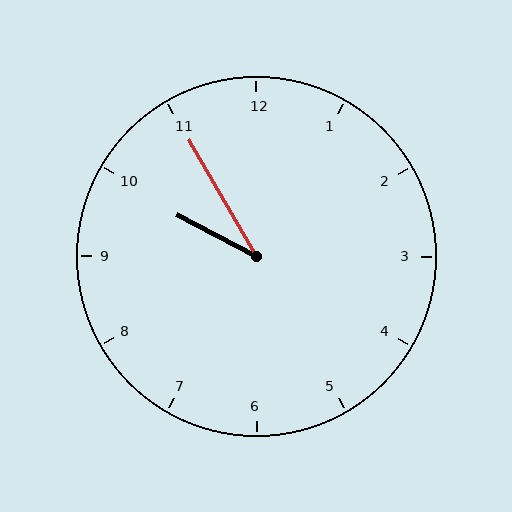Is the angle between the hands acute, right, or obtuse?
It is acute.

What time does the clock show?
9:55.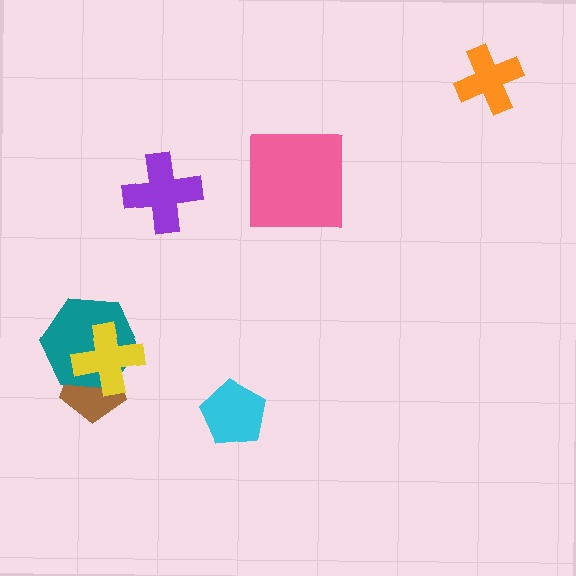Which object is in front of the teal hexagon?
The yellow cross is in front of the teal hexagon.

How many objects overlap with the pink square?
0 objects overlap with the pink square.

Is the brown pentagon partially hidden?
Yes, it is partially covered by another shape.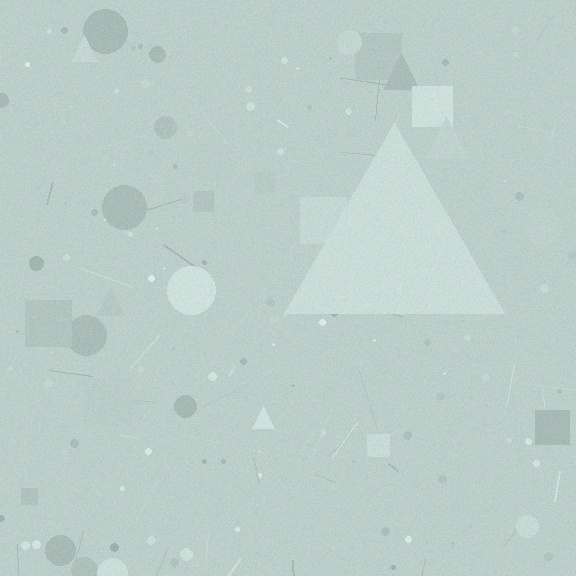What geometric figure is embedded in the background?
A triangle is embedded in the background.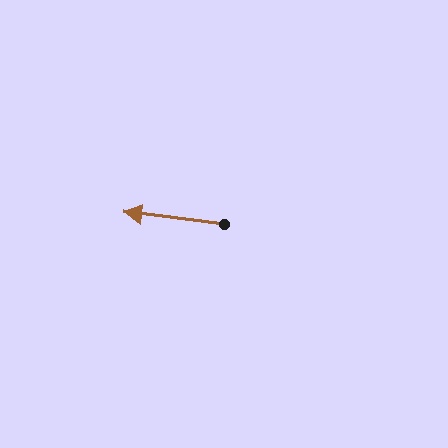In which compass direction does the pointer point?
West.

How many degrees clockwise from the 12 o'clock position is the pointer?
Approximately 277 degrees.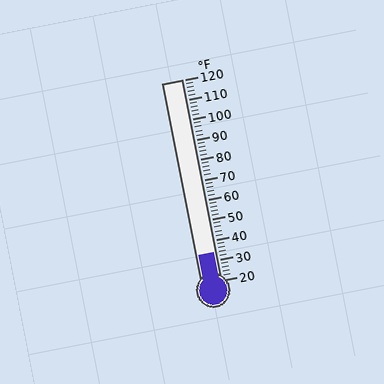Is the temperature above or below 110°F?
The temperature is below 110°F.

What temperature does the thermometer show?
The thermometer shows approximately 34°F.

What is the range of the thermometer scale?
The thermometer scale ranges from 20°F to 120°F.